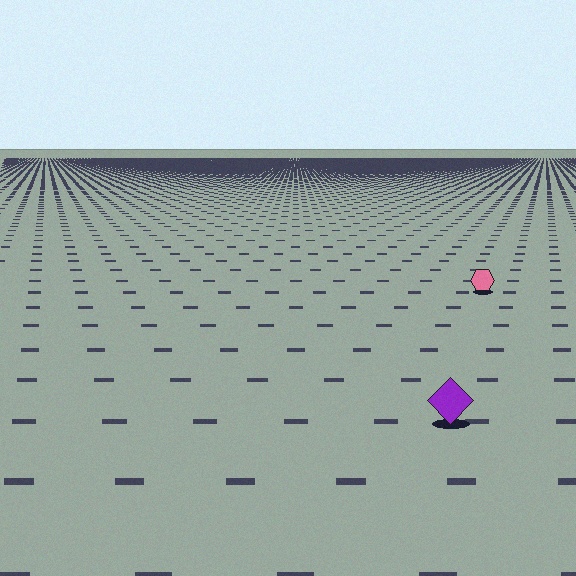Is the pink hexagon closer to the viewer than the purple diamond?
No. The purple diamond is closer — you can tell from the texture gradient: the ground texture is coarser near it.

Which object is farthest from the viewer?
The pink hexagon is farthest from the viewer. It appears smaller and the ground texture around it is denser.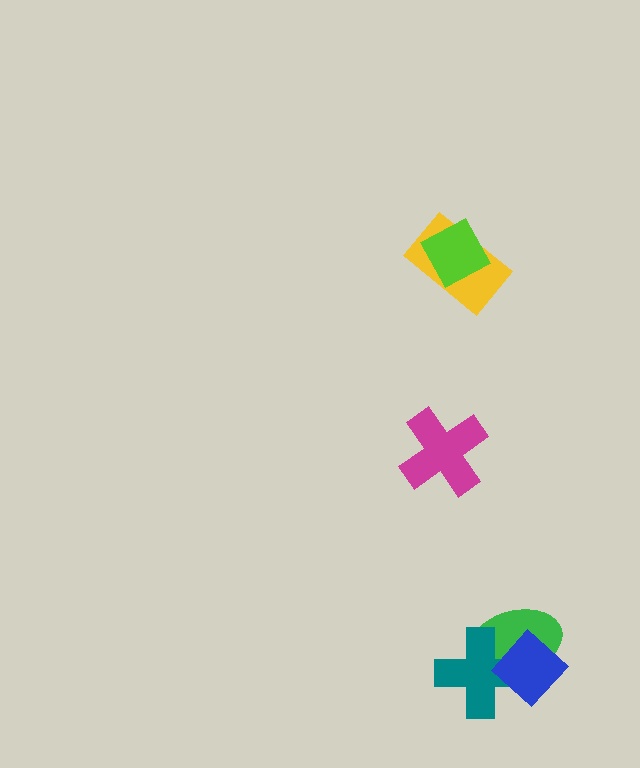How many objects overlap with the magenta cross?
0 objects overlap with the magenta cross.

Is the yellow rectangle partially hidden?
Yes, it is partially covered by another shape.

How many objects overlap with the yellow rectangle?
1 object overlaps with the yellow rectangle.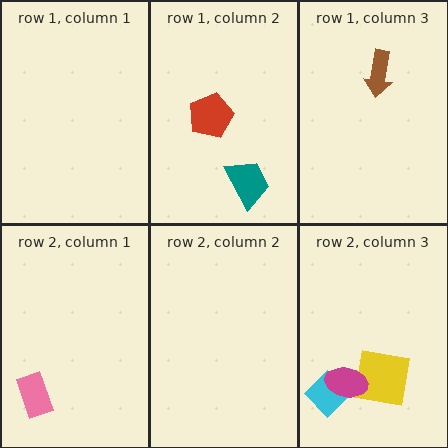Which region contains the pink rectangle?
The row 2, column 1 region.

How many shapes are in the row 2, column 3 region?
3.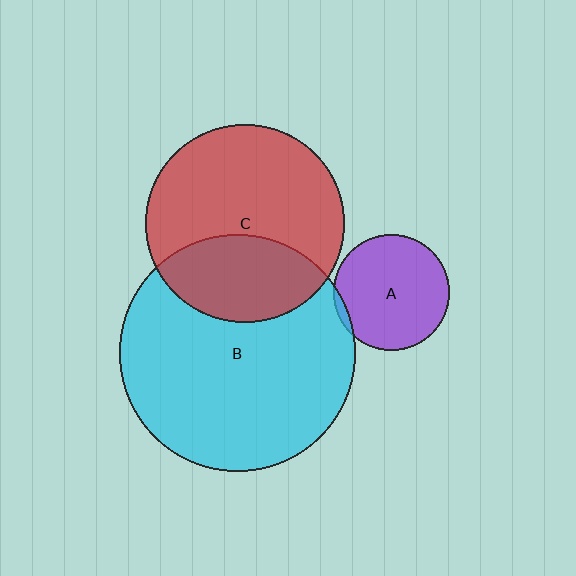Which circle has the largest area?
Circle B (cyan).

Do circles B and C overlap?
Yes.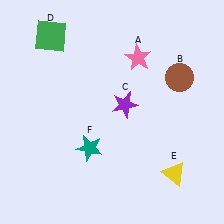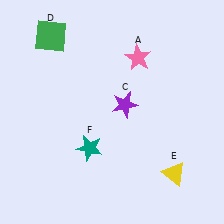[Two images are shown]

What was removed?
The brown circle (B) was removed in Image 2.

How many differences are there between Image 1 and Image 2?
There is 1 difference between the two images.